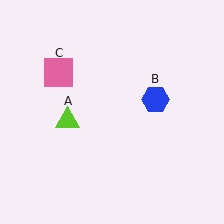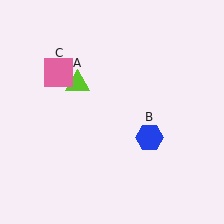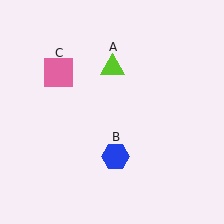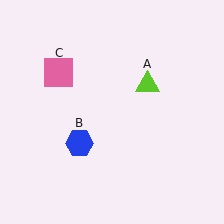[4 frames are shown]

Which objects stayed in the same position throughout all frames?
Pink square (object C) remained stationary.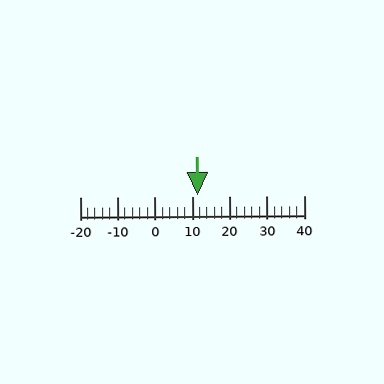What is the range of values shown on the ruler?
The ruler shows values from -20 to 40.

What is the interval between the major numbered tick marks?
The major tick marks are spaced 10 units apart.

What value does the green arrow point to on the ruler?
The green arrow points to approximately 12.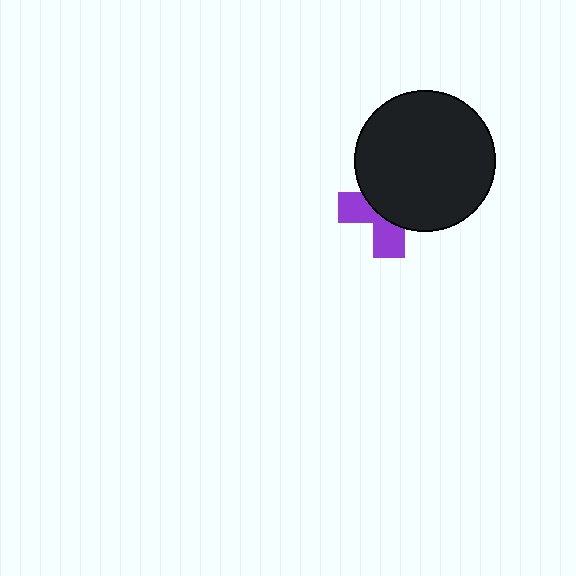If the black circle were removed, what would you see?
You would see the complete purple cross.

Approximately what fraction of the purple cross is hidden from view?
Roughly 60% of the purple cross is hidden behind the black circle.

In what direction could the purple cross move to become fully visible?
The purple cross could move toward the lower-left. That would shift it out from behind the black circle entirely.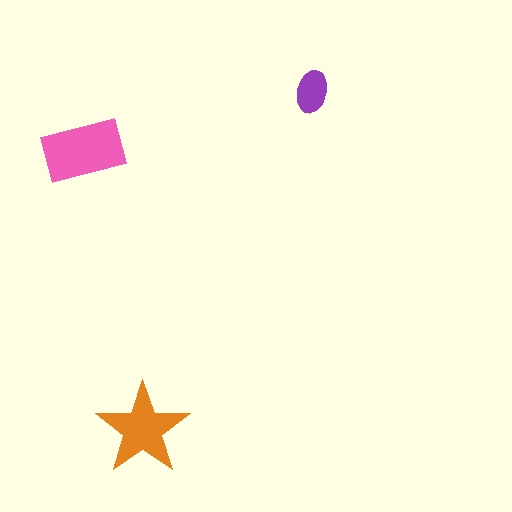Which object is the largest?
The pink rectangle.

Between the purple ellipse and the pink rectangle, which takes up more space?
The pink rectangle.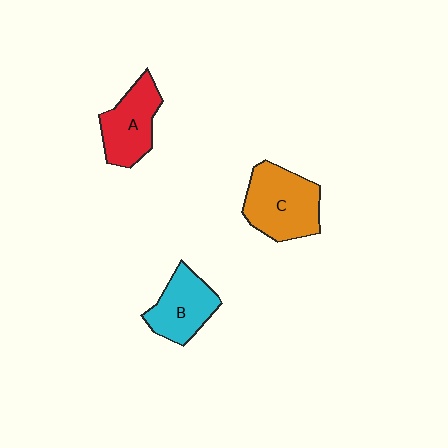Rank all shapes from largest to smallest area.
From largest to smallest: C (orange), A (red), B (cyan).